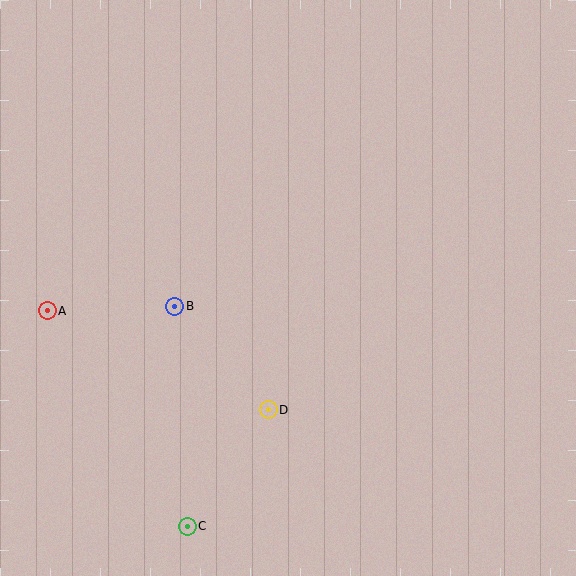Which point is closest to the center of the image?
Point B at (175, 306) is closest to the center.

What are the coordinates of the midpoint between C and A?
The midpoint between C and A is at (117, 418).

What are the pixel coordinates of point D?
Point D is at (268, 410).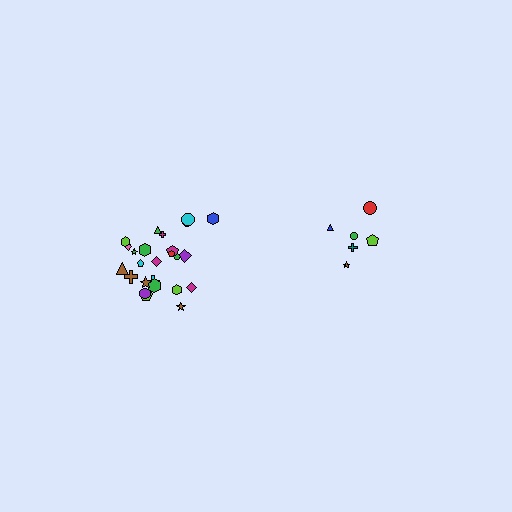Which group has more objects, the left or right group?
The left group.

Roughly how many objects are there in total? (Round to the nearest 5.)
Roughly 30 objects in total.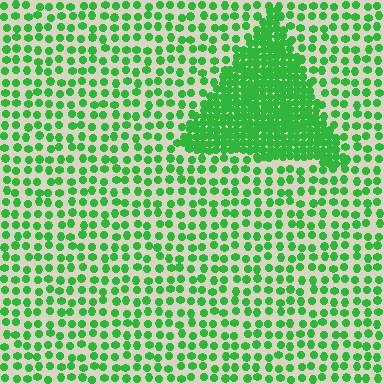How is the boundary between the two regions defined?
The boundary is defined by a change in element density (approximately 2.7x ratio). All elements are the same color, size, and shape.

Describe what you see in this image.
The image contains small green elements arranged at two different densities. A triangle-shaped region is visible where the elements are more densely packed than the surrounding area.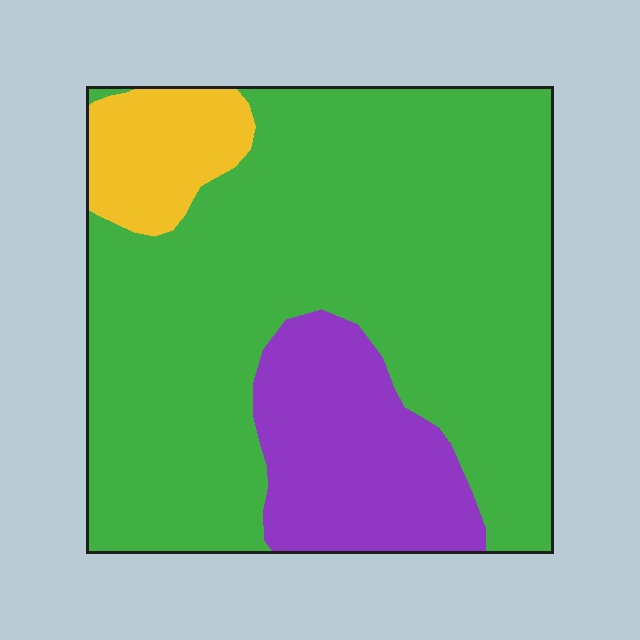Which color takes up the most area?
Green, at roughly 75%.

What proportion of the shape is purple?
Purple covers roughly 20% of the shape.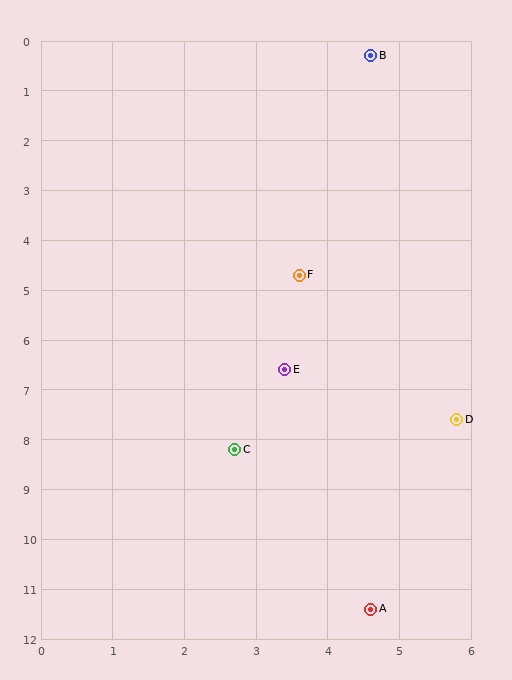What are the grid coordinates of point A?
Point A is at approximately (4.6, 11.4).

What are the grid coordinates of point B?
Point B is at approximately (4.6, 0.3).